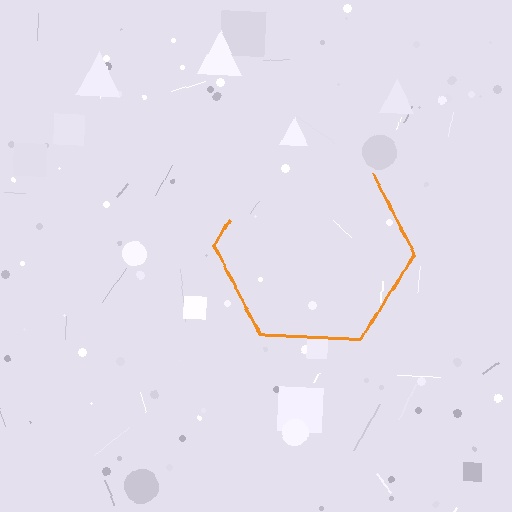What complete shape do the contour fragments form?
The contour fragments form a hexagon.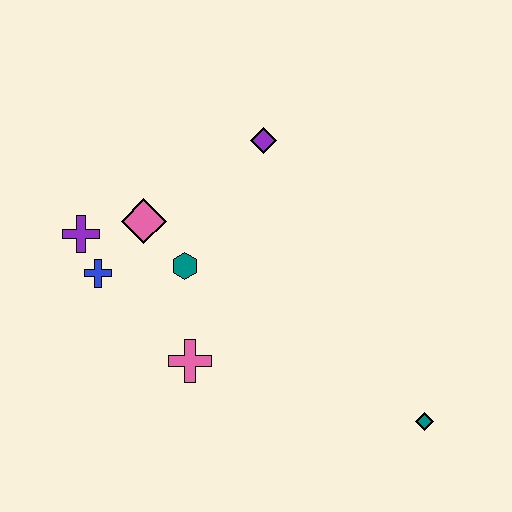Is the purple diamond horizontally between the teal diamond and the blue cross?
Yes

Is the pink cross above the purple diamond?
No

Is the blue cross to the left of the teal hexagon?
Yes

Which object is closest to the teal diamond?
The pink cross is closest to the teal diamond.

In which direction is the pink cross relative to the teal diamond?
The pink cross is to the left of the teal diamond.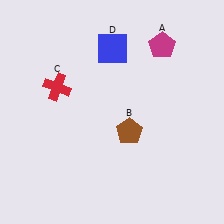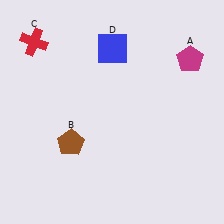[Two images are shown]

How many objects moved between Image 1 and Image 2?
3 objects moved between the two images.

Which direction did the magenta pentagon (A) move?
The magenta pentagon (A) moved right.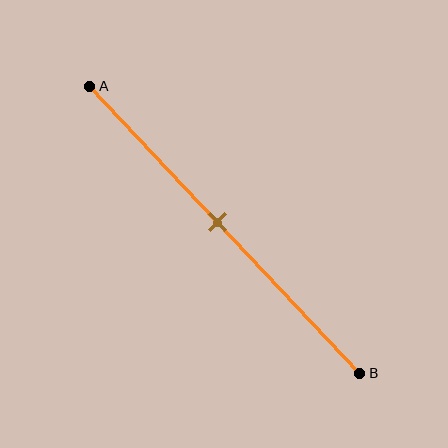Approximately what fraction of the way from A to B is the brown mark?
The brown mark is approximately 45% of the way from A to B.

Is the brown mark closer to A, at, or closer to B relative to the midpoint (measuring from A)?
The brown mark is approximately at the midpoint of segment AB.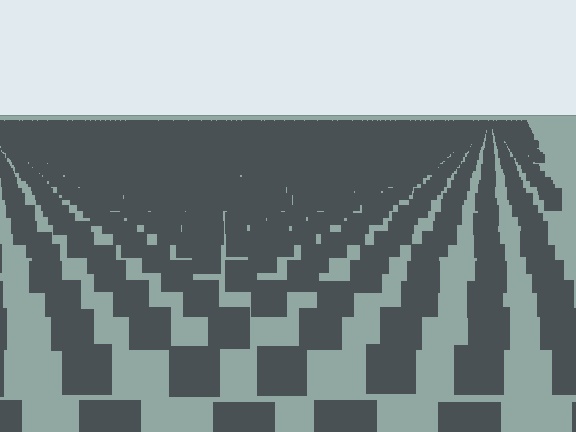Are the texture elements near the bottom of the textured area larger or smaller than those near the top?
Larger. Near the bottom, elements are closer to the viewer and appear at a bigger on-screen size.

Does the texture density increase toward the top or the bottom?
Density increases toward the top.